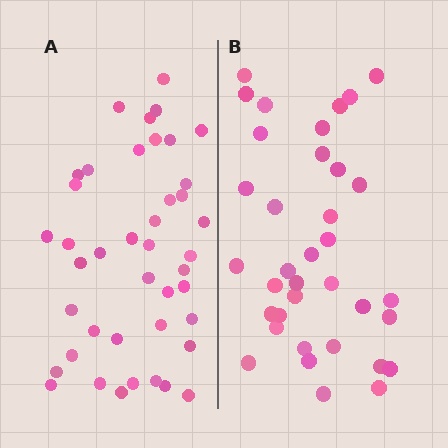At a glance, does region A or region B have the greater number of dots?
Region A (the left region) has more dots.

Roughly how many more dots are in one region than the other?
Region A has about 6 more dots than region B.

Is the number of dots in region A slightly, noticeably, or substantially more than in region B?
Region A has only slightly more — the two regions are fairly close. The ratio is roughly 1.2 to 1.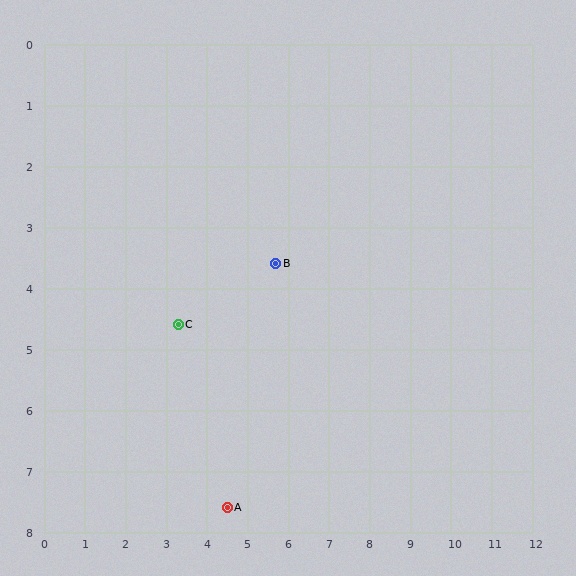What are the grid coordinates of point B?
Point B is at approximately (5.7, 3.6).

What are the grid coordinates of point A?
Point A is at approximately (4.5, 7.6).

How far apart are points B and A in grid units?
Points B and A are about 4.2 grid units apart.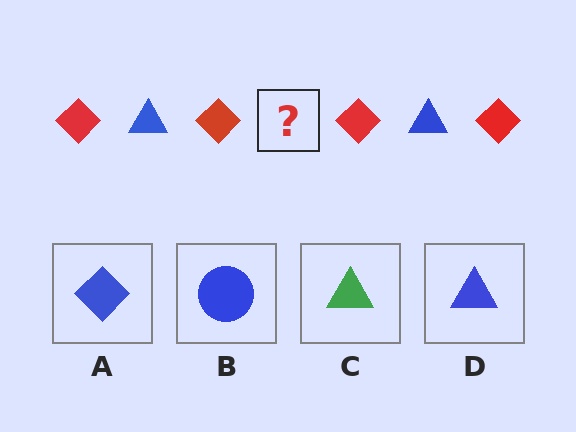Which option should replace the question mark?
Option D.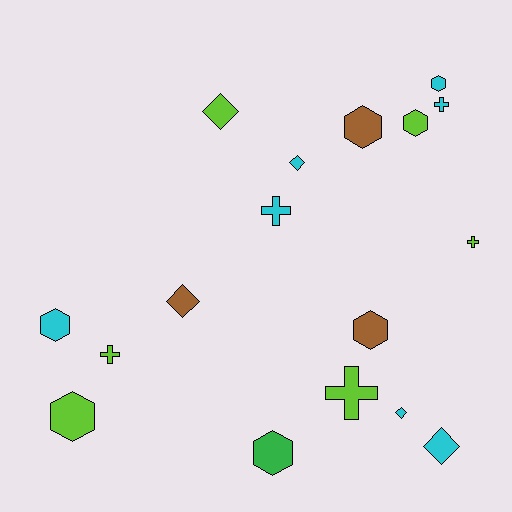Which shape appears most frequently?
Hexagon, with 7 objects.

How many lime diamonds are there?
There is 1 lime diamond.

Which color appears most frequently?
Cyan, with 7 objects.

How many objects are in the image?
There are 17 objects.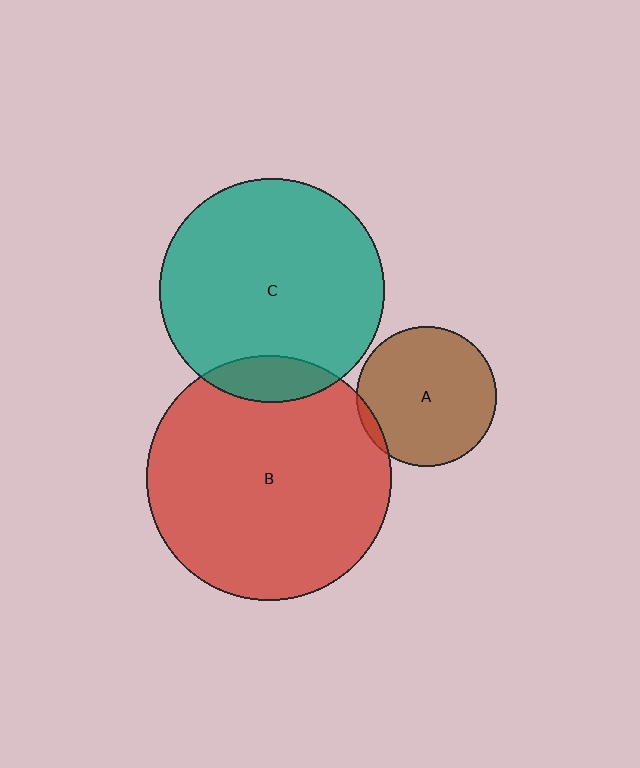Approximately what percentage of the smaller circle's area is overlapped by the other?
Approximately 10%.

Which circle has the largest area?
Circle B (red).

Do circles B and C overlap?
Yes.